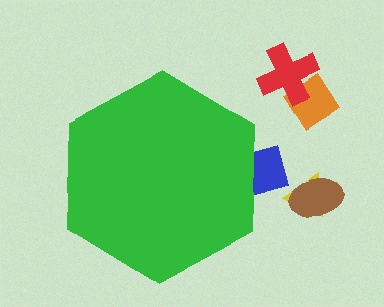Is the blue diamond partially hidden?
Yes, the blue diamond is partially hidden behind the green hexagon.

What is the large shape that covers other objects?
A green hexagon.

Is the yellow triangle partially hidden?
No, the yellow triangle is fully visible.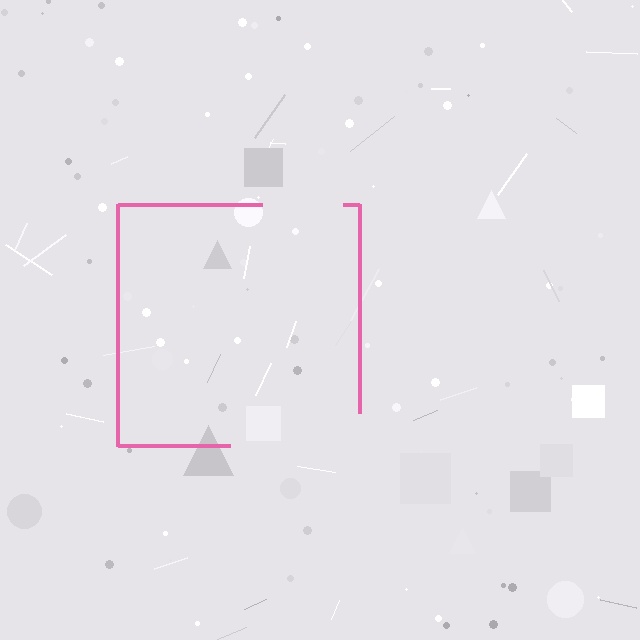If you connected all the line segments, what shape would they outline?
They would outline a square.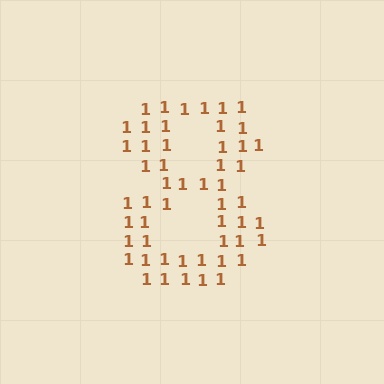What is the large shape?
The large shape is the digit 8.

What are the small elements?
The small elements are digit 1's.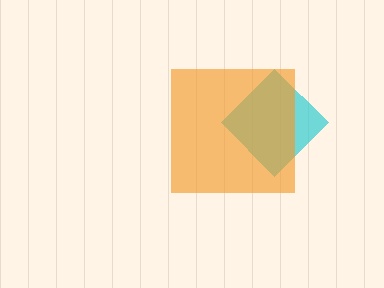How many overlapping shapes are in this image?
There are 2 overlapping shapes in the image.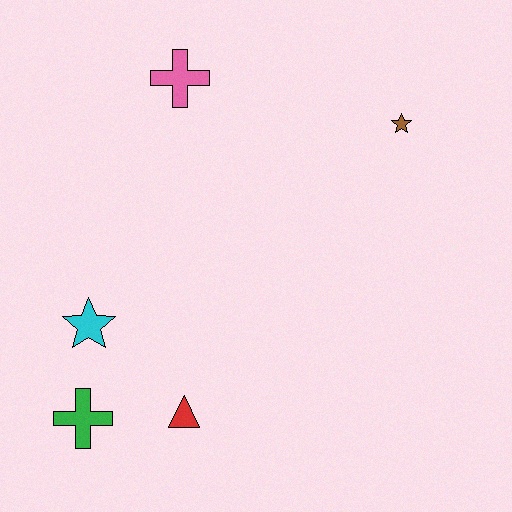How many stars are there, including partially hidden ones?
There are 2 stars.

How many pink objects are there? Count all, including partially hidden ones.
There is 1 pink object.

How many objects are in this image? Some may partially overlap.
There are 5 objects.